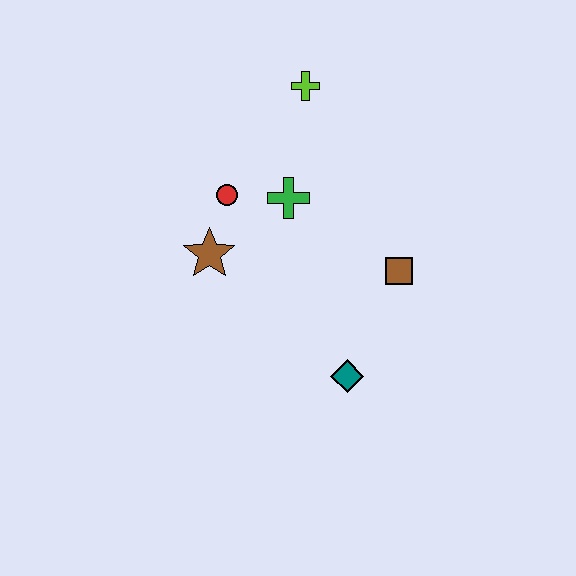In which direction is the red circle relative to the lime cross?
The red circle is below the lime cross.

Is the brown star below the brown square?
No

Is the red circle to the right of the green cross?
No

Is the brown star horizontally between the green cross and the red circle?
No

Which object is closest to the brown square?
The teal diamond is closest to the brown square.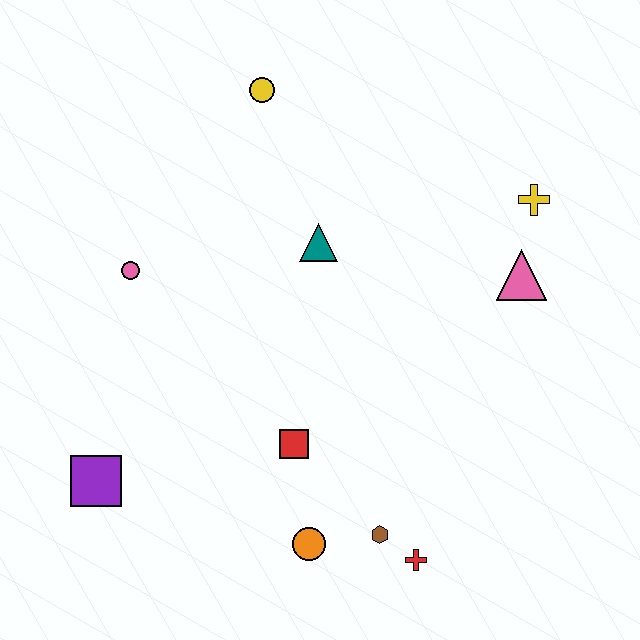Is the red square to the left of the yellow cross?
Yes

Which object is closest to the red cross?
The brown hexagon is closest to the red cross.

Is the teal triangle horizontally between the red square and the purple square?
No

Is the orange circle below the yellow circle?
Yes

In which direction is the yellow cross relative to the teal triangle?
The yellow cross is to the right of the teal triangle.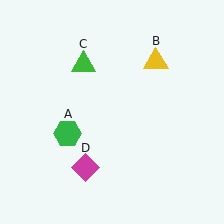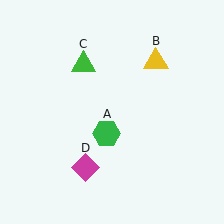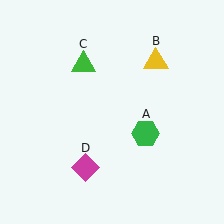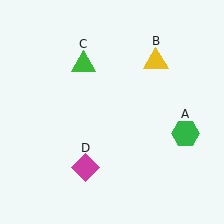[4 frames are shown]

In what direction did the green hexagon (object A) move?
The green hexagon (object A) moved right.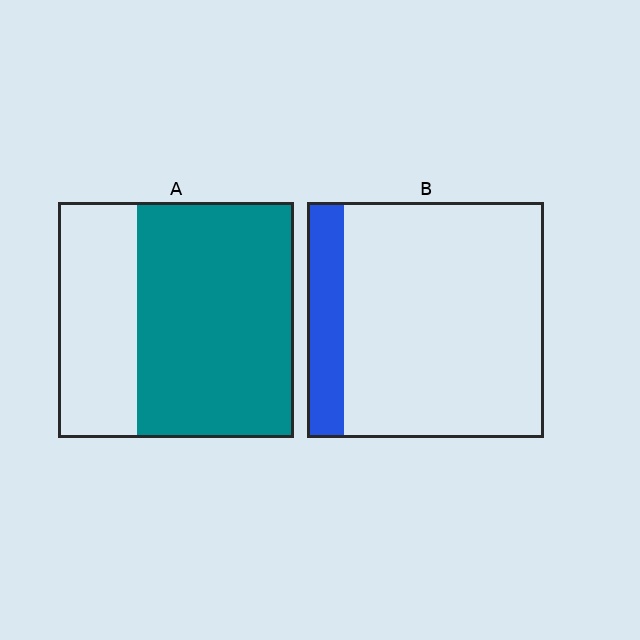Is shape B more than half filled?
No.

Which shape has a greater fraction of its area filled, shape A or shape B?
Shape A.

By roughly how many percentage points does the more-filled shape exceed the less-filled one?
By roughly 50 percentage points (A over B).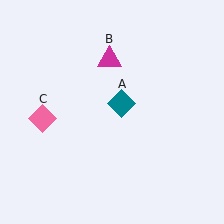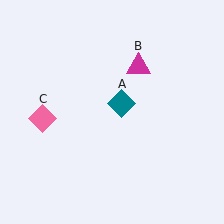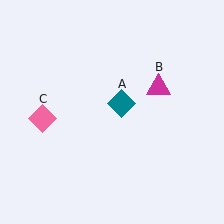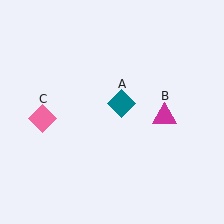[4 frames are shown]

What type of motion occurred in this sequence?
The magenta triangle (object B) rotated clockwise around the center of the scene.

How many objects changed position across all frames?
1 object changed position: magenta triangle (object B).